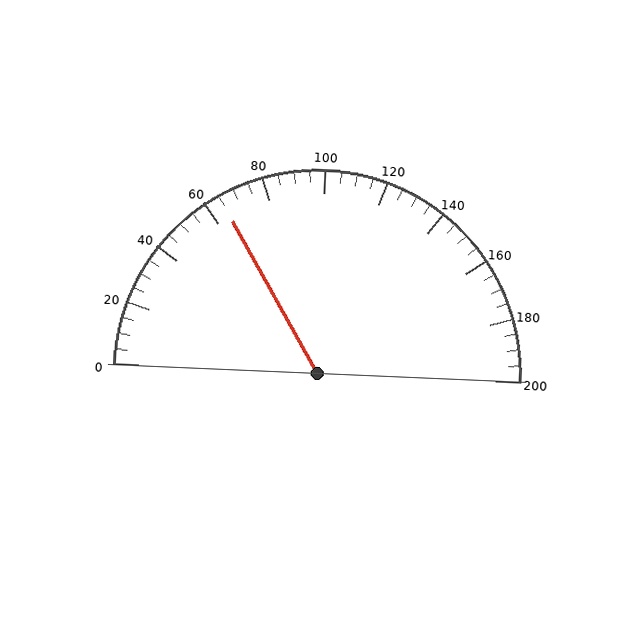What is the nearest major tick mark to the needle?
The nearest major tick mark is 60.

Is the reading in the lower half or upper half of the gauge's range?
The reading is in the lower half of the range (0 to 200).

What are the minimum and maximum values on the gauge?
The gauge ranges from 0 to 200.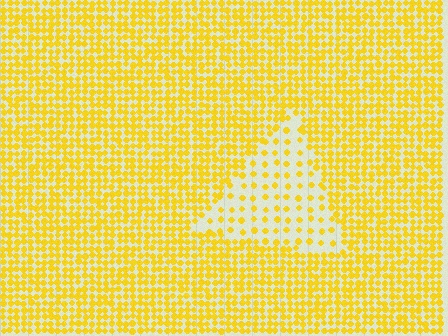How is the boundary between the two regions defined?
The boundary is defined by a change in element density (approximately 2.7x ratio). All elements are the same color, size, and shape.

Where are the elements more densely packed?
The elements are more densely packed outside the triangle boundary.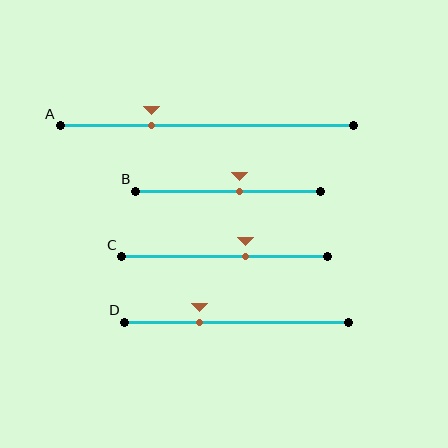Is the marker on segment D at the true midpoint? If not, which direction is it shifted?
No, the marker on segment D is shifted to the left by about 16% of the segment length.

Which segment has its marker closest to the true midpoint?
Segment B has its marker closest to the true midpoint.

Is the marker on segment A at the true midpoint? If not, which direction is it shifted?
No, the marker on segment A is shifted to the left by about 19% of the segment length.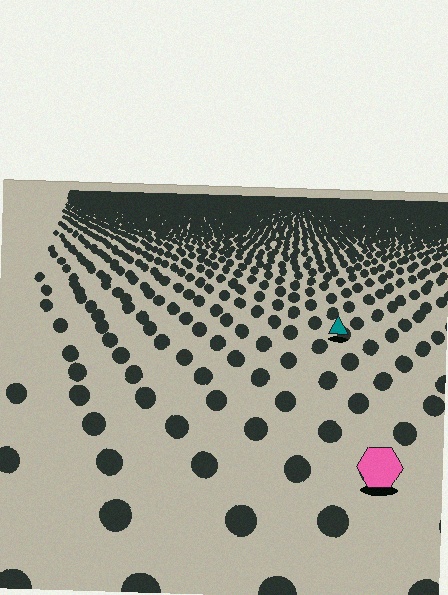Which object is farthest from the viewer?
The teal triangle is farthest from the viewer. It appears smaller and the ground texture around it is denser.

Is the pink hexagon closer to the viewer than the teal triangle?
Yes. The pink hexagon is closer — you can tell from the texture gradient: the ground texture is coarser near it.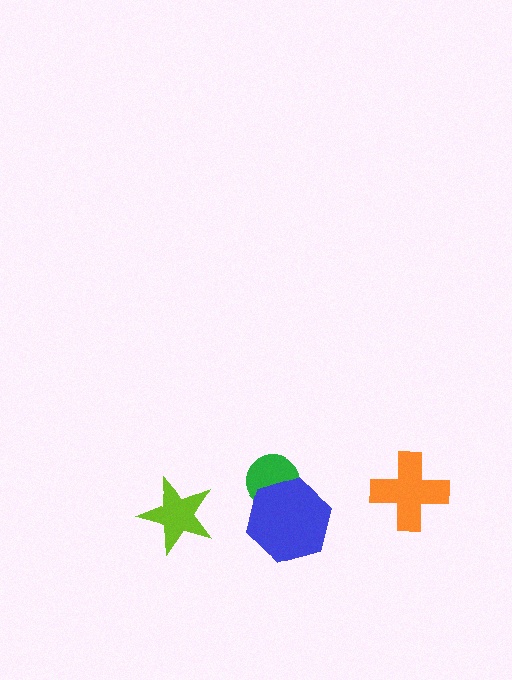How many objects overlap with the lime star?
0 objects overlap with the lime star.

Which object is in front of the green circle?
The blue hexagon is in front of the green circle.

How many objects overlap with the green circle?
1 object overlaps with the green circle.